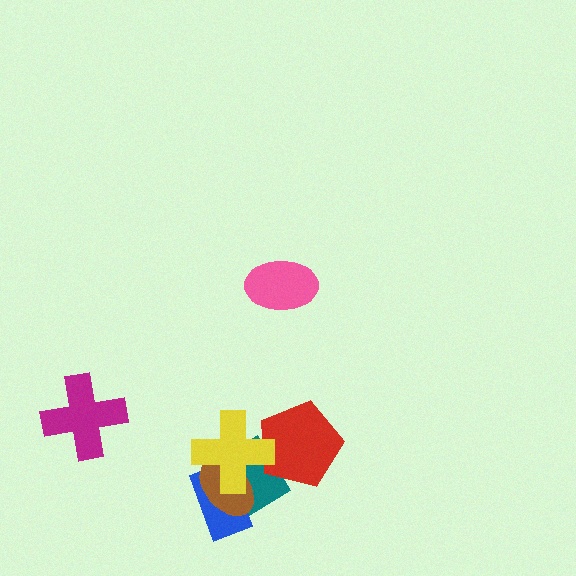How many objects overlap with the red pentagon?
2 objects overlap with the red pentagon.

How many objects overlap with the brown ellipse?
3 objects overlap with the brown ellipse.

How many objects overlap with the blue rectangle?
3 objects overlap with the blue rectangle.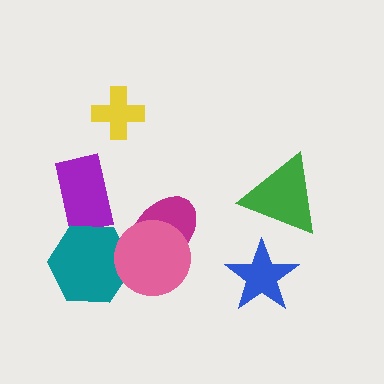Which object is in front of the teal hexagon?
The pink circle is in front of the teal hexagon.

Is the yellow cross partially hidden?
No, no other shape covers it.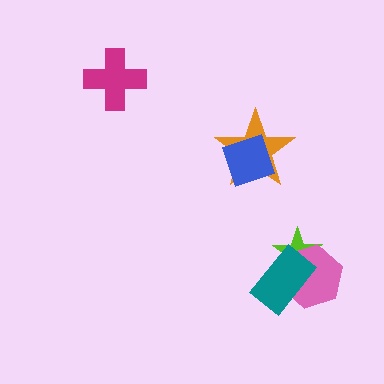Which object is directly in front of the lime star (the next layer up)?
The pink hexagon is directly in front of the lime star.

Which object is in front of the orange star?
The blue diamond is in front of the orange star.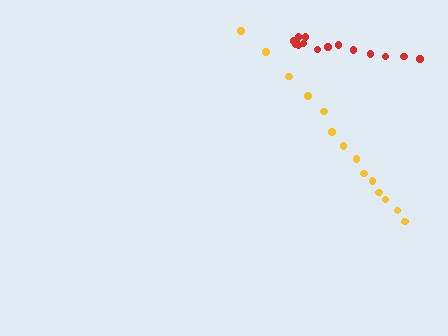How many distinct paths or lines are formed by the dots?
There are 2 distinct paths.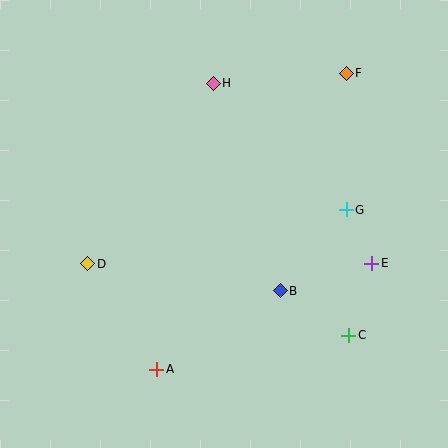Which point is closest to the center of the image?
Point B at (280, 291) is closest to the center.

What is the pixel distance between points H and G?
The distance between H and G is 184 pixels.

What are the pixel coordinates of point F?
Point F is at (346, 73).